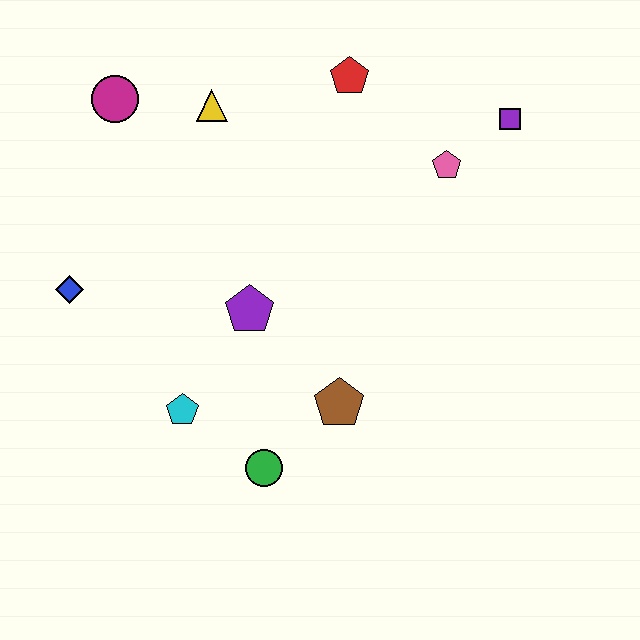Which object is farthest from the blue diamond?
The purple square is farthest from the blue diamond.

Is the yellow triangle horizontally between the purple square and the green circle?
No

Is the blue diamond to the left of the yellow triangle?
Yes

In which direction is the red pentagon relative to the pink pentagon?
The red pentagon is to the left of the pink pentagon.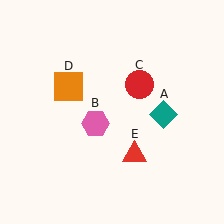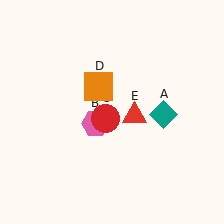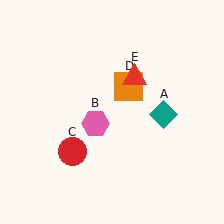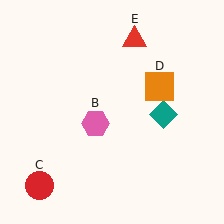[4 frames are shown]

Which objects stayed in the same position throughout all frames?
Teal diamond (object A) and pink hexagon (object B) remained stationary.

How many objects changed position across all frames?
3 objects changed position: red circle (object C), orange square (object D), red triangle (object E).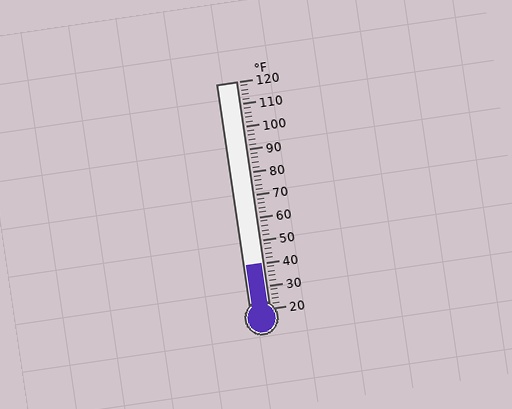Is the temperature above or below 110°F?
The temperature is below 110°F.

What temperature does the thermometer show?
The thermometer shows approximately 40°F.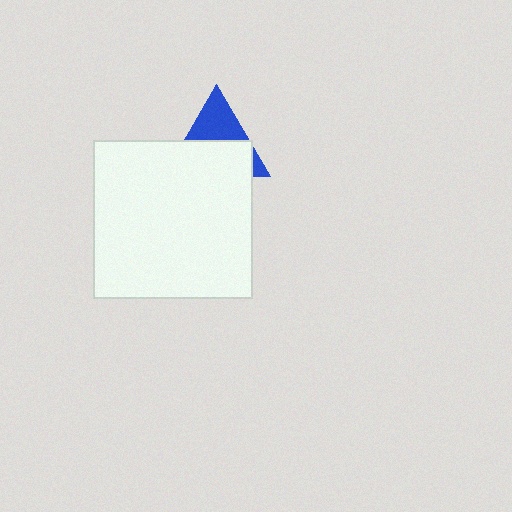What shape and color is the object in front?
The object in front is a white square.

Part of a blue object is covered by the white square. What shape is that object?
It is a triangle.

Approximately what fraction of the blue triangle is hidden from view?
Roughly 59% of the blue triangle is hidden behind the white square.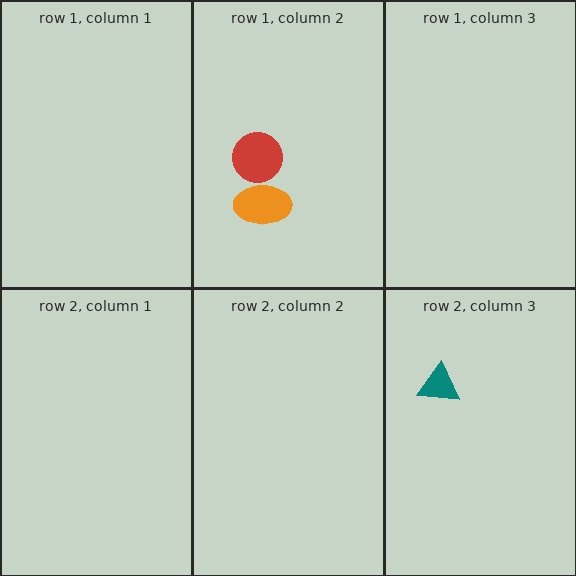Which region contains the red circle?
The row 1, column 2 region.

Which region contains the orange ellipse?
The row 1, column 2 region.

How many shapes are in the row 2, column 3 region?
1.